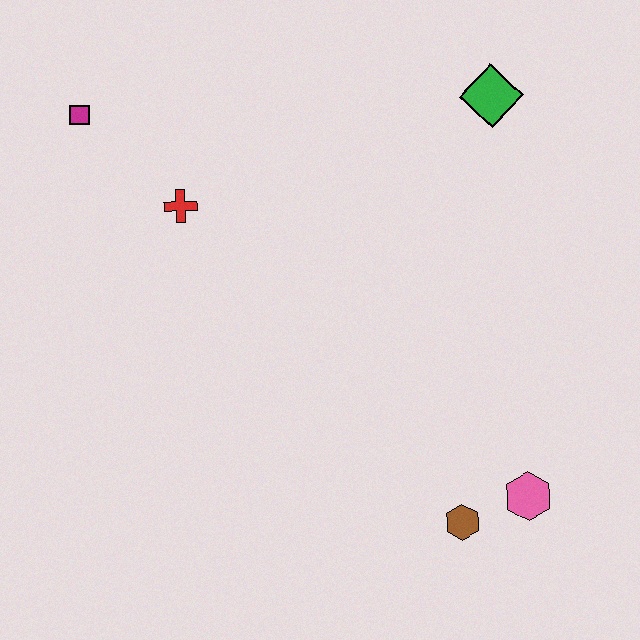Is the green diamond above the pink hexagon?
Yes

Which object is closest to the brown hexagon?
The pink hexagon is closest to the brown hexagon.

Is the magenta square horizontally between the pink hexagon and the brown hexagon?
No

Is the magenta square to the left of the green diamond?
Yes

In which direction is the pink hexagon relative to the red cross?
The pink hexagon is to the right of the red cross.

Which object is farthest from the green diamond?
The brown hexagon is farthest from the green diamond.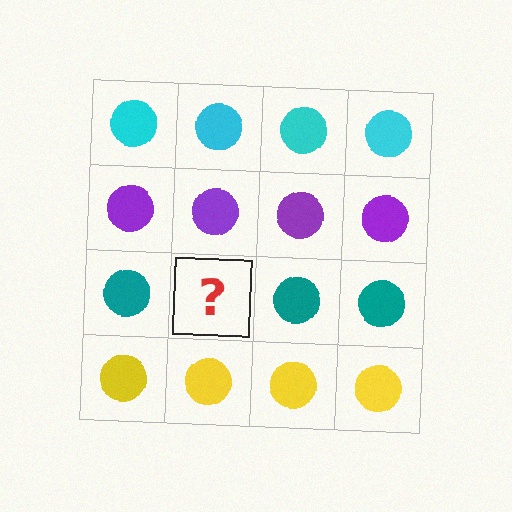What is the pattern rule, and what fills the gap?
The rule is that each row has a consistent color. The gap should be filled with a teal circle.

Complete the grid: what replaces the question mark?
The question mark should be replaced with a teal circle.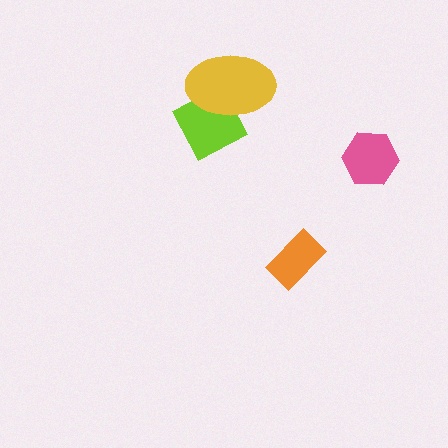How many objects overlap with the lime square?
1 object overlaps with the lime square.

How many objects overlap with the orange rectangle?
0 objects overlap with the orange rectangle.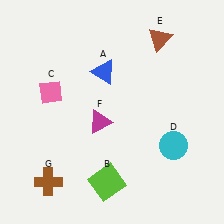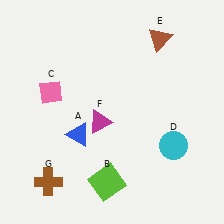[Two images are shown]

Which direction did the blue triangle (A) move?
The blue triangle (A) moved down.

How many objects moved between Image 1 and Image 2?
1 object moved between the two images.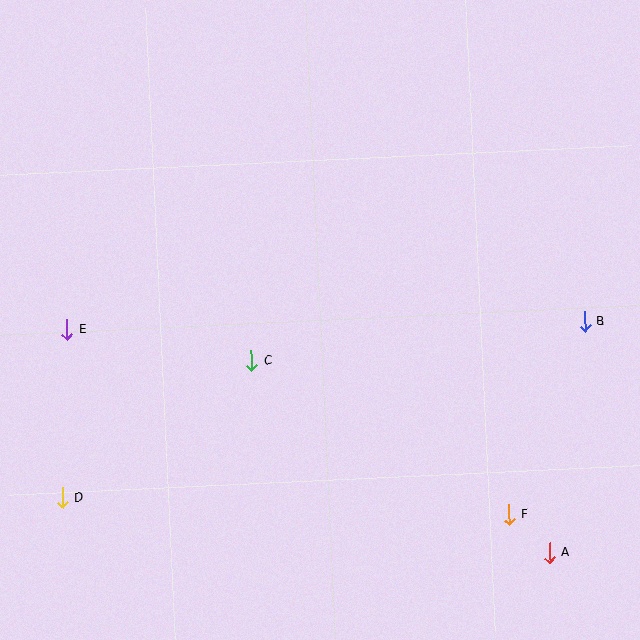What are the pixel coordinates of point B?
Point B is at (584, 321).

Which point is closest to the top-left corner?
Point E is closest to the top-left corner.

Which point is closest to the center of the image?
Point C at (251, 361) is closest to the center.